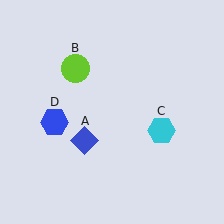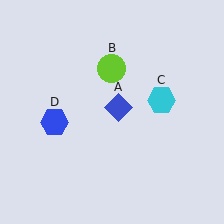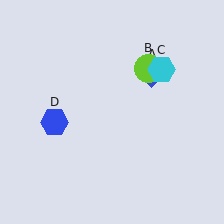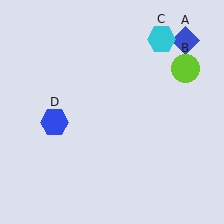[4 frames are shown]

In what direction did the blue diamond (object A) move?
The blue diamond (object A) moved up and to the right.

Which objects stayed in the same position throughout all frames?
Blue hexagon (object D) remained stationary.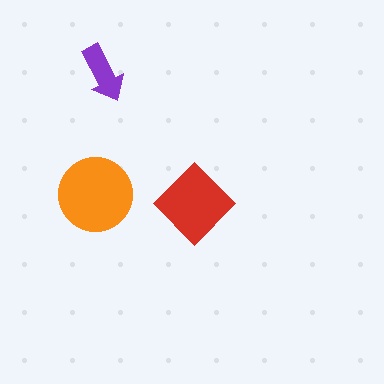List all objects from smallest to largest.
The purple arrow, the red diamond, the orange circle.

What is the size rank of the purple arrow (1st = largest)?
3rd.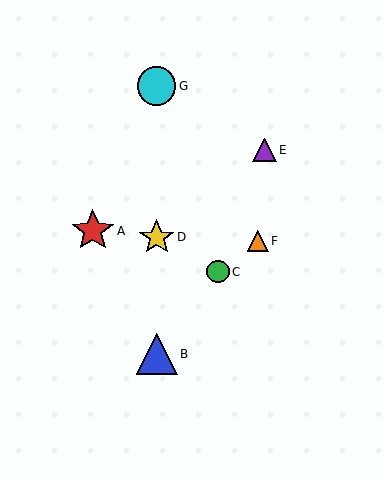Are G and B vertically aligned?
Yes, both are at x≈157.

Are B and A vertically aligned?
No, B is at x≈157 and A is at x≈93.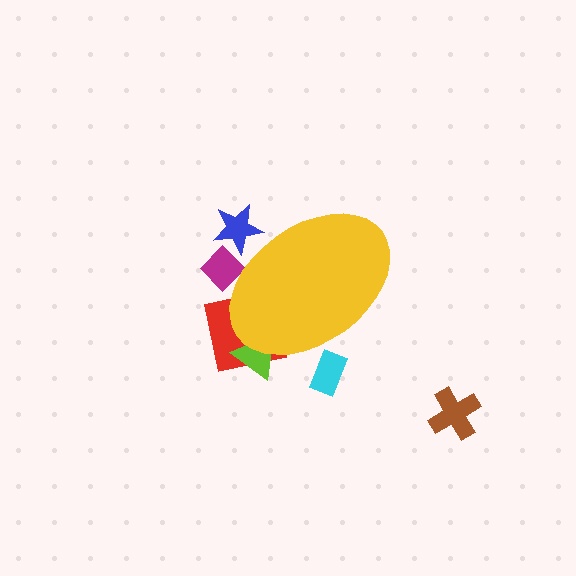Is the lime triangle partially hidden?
Yes, the lime triangle is partially hidden behind the yellow ellipse.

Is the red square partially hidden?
Yes, the red square is partially hidden behind the yellow ellipse.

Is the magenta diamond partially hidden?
Yes, the magenta diamond is partially hidden behind the yellow ellipse.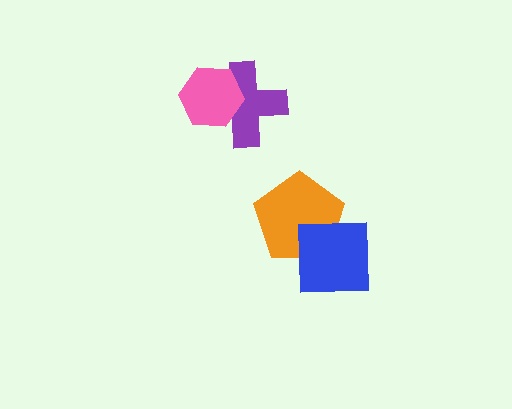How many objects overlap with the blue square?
1 object overlaps with the blue square.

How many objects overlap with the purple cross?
1 object overlaps with the purple cross.